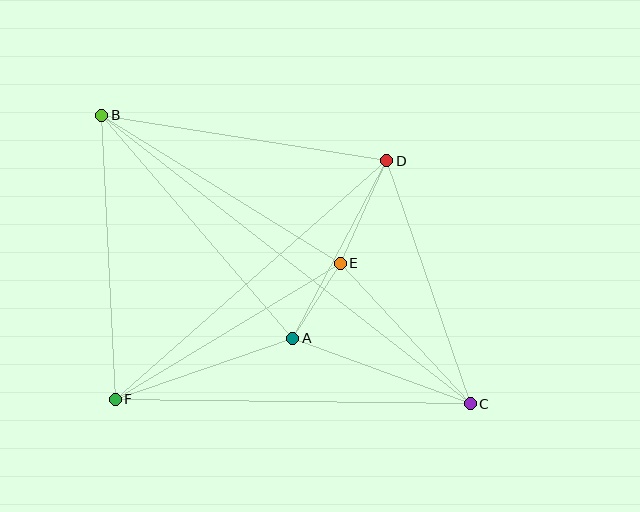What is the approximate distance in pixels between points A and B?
The distance between A and B is approximately 294 pixels.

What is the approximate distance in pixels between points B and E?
The distance between B and E is approximately 281 pixels.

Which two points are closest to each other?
Points A and E are closest to each other.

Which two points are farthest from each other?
Points B and C are farthest from each other.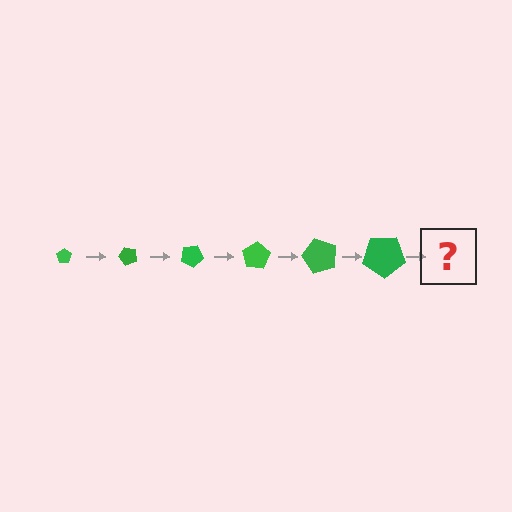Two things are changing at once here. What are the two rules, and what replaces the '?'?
The two rules are that the pentagon grows larger each step and it rotates 50 degrees each step. The '?' should be a pentagon, larger than the previous one and rotated 300 degrees from the start.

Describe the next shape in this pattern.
It should be a pentagon, larger than the previous one and rotated 300 degrees from the start.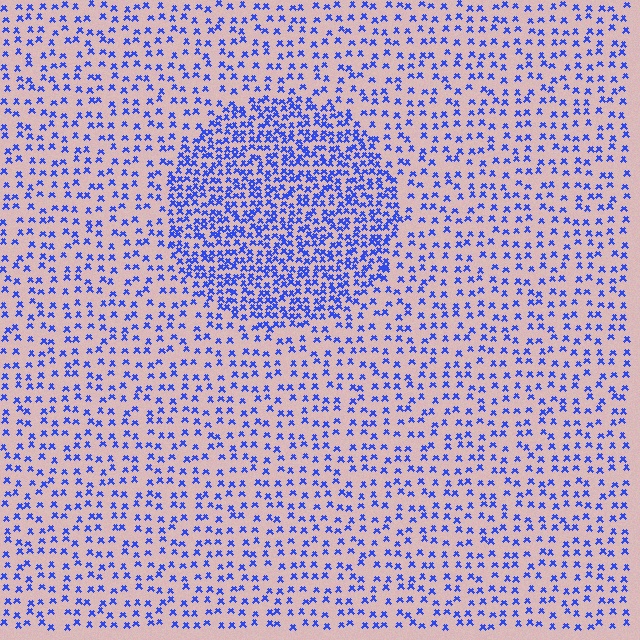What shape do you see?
I see a circle.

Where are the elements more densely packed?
The elements are more densely packed inside the circle boundary.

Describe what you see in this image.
The image contains small blue elements arranged at two different densities. A circle-shaped region is visible where the elements are more densely packed than the surrounding area.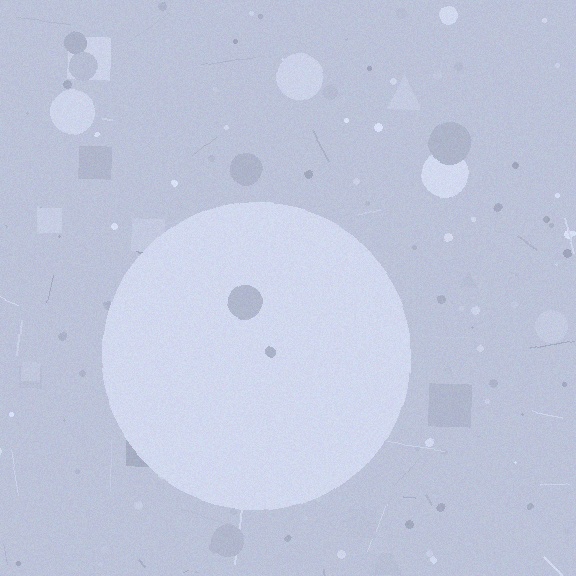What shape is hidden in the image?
A circle is hidden in the image.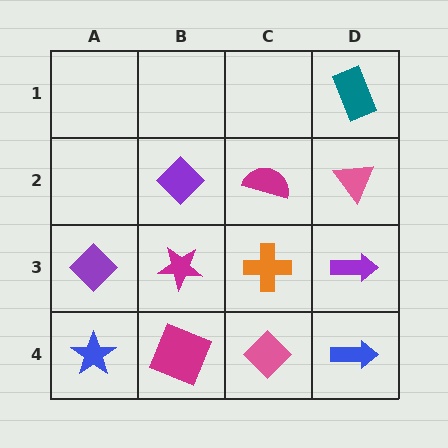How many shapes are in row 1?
1 shape.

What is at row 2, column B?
A purple diamond.